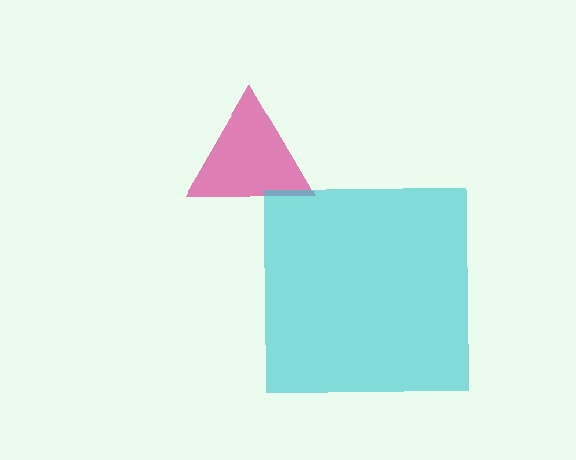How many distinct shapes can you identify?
There are 2 distinct shapes: a magenta triangle, a cyan square.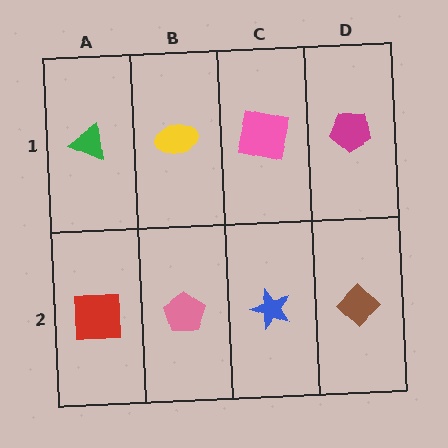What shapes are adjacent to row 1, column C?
A blue star (row 2, column C), a yellow ellipse (row 1, column B), a magenta pentagon (row 1, column D).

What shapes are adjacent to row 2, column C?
A pink square (row 1, column C), a pink pentagon (row 2, column B), a brown diamond (row 2, column D).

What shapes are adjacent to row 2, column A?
A green triangle (row 1, column A), a pink pentagon (row 2, column B).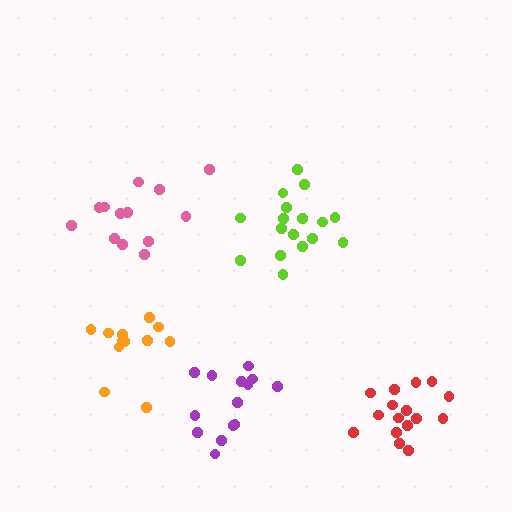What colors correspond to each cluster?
The clusters are colored: pink, red, lime, orange, purple.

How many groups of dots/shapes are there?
There are 5 groups.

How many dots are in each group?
Group 1: 13 dots, Group 2: 16 dots, Group 3: 17 dots, Group 4: 12 dots, Group 5: 14 dots (72 total).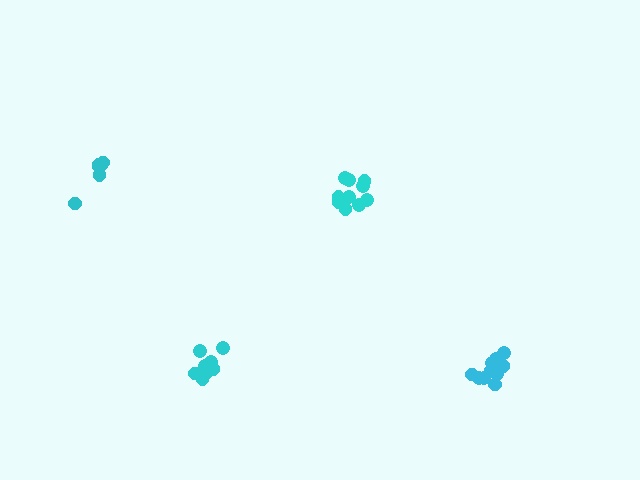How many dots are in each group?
Group 1: 12 dots, Group 2: 6 dots, Group 3: 10 dots, Group 4: 8 dots (36 total).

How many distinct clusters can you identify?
There are 4 distinct clusters.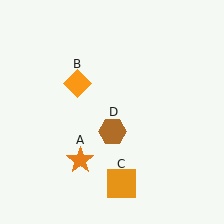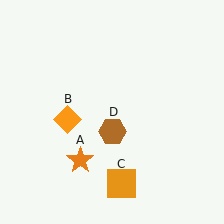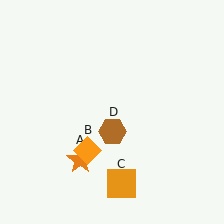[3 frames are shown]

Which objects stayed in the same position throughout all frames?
Orange star (object A) and orange square (object C) and brown hexagon (object D) remained stationary.